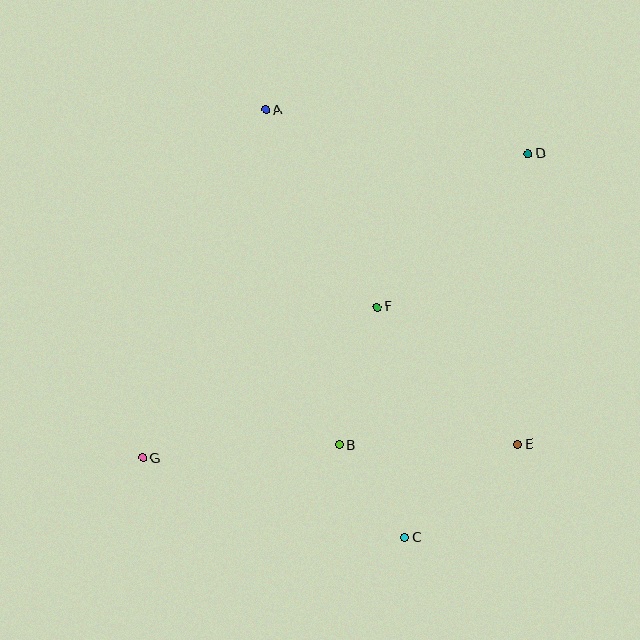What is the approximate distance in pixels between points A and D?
The distance between A and D is approximately 266 pixels.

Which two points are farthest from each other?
Points D and G are farthest from each other.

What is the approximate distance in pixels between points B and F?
The distance between B and F is approximately 143 pixels.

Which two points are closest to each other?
Points B and C are closest to each other.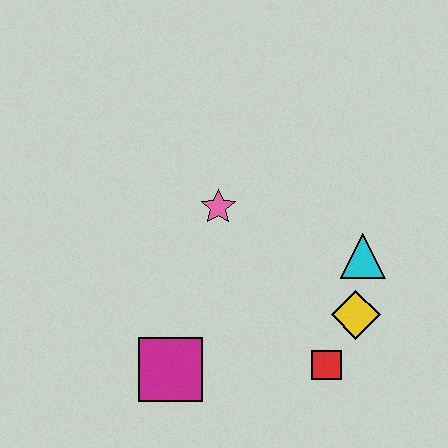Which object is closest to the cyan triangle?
The yellow diamond is closest to the cyan triangle.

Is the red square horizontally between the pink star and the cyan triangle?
Yes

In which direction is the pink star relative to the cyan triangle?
The pink star is to the left of the cyan triangle.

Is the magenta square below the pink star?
Yes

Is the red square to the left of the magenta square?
No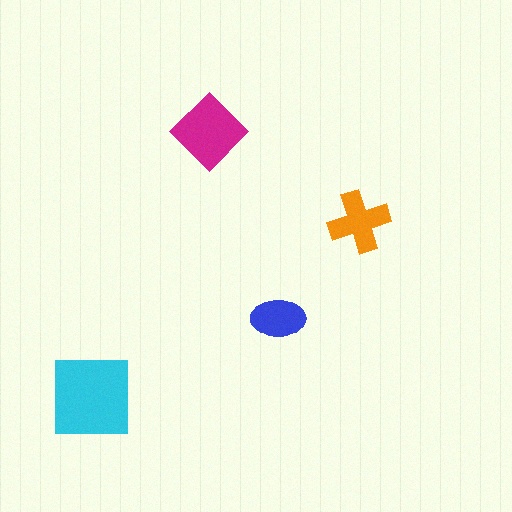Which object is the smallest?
The blue ellipse.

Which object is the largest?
The cyan square.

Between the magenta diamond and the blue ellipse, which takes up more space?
The magenta diamond.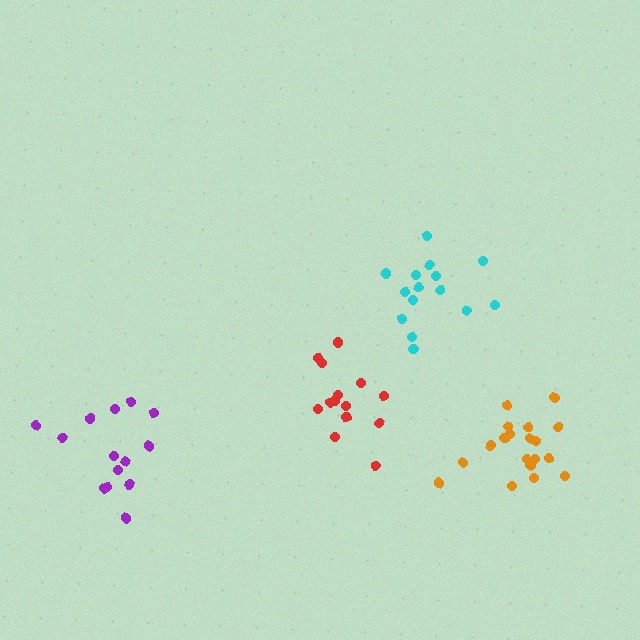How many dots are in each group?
Group 1: 15 dots, Group 2: 14 dots, Group 3: 19 dots, Group 4: 14 dots (62 total).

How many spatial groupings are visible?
There are 4 spatial groupings.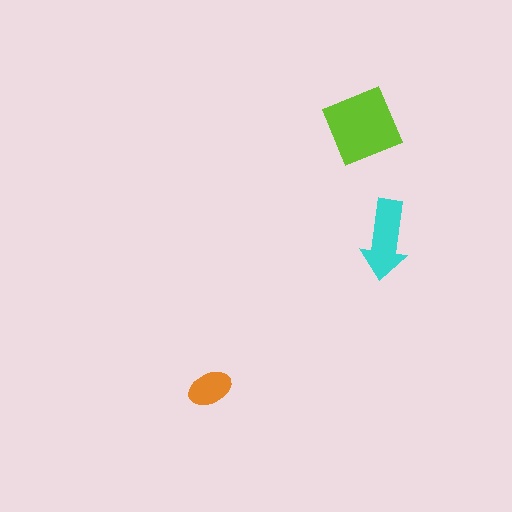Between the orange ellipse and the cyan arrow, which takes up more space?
The cyan arrow.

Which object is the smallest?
The orange ellipse.